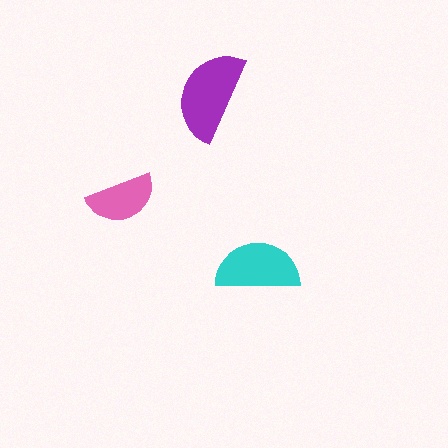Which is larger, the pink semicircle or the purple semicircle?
The purple one.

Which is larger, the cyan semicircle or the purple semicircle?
The purple one.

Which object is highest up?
The purple semicircle is topmost.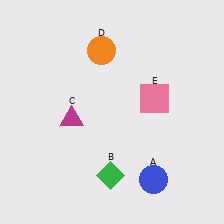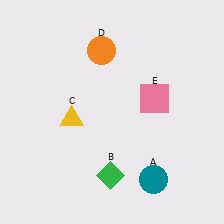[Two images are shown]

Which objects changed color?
A changed from blue to teal. C changed from magenta to yellow.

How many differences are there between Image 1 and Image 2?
There are 2 differences between the two images.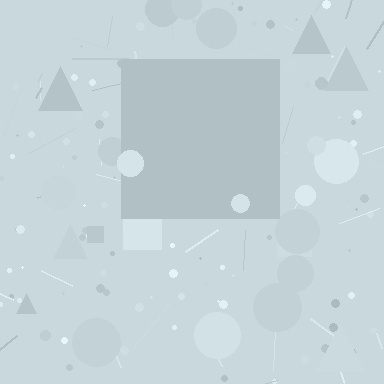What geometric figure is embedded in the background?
A square is embedded in the background.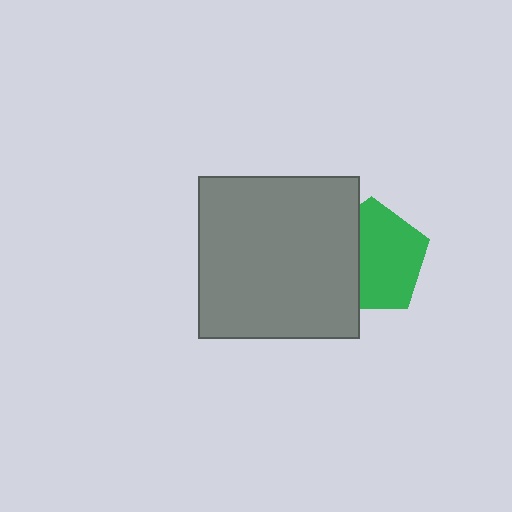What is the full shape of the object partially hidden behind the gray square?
The partially hidden object is a green pentagon.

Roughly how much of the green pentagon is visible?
About half of it is visible (roughly 64%).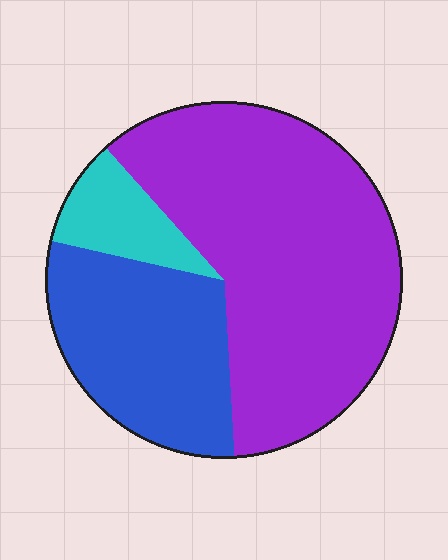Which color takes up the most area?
Purple, at roughly 60%.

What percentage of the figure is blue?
Blue takes up about one third (1/3) of the figure.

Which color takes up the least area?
Cyan, at roughly 10%.